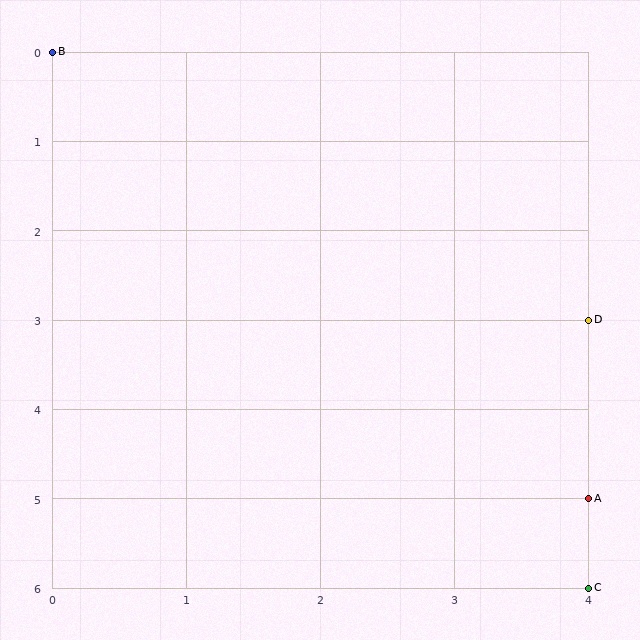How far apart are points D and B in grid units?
Points D and B are 4 columns and 3 rows apart (about 5.0 grid units diagonally).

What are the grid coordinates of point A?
Point A is at grid coordinates (4, 5).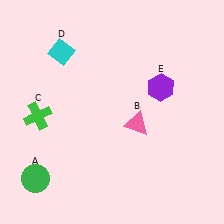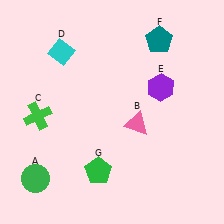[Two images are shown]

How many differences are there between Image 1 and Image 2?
There are 2 differences between the two images.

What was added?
A teal pentagon (F), a green pentagon (G) were added in Image 2.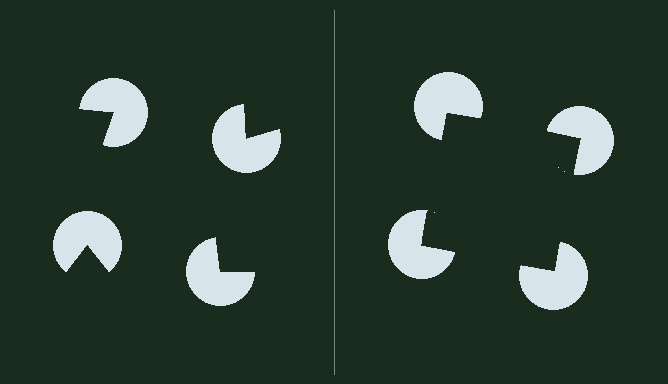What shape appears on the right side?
An illusory square.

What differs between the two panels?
The pac-man discs are positioned identically on both sides; only the wedge orientations differ. On the right they align to a square; on the left they are misaligned.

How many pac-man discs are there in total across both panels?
8 — 4 on each side.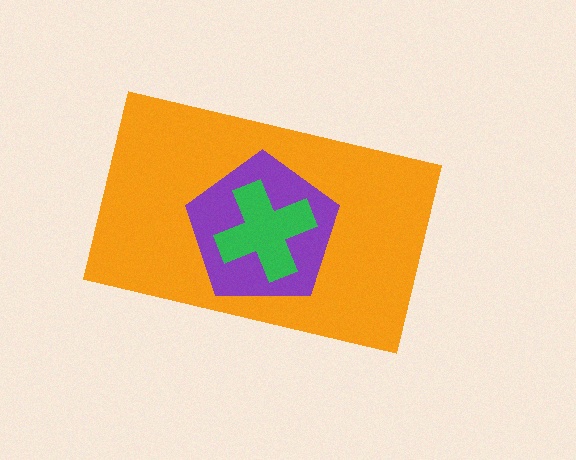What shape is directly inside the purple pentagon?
The green cross.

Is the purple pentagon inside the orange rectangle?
Yes.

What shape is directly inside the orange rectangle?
The purple pentagon.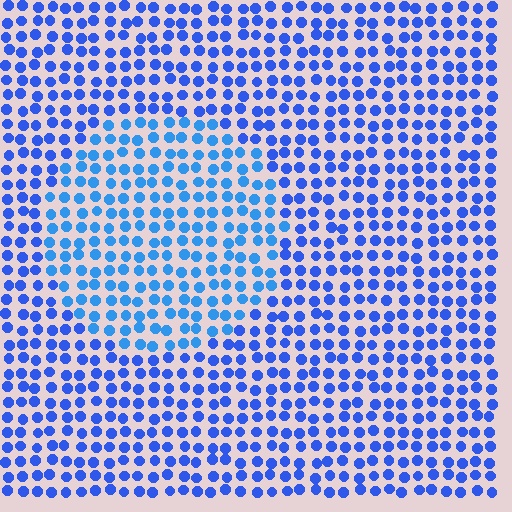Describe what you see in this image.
The image is filled with small blue elements in a uniform arrangement. A circle-shaped region is visible where the elements are tinted to a slightly different hue, forming a subtle color boundary.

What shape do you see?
I see a circle.